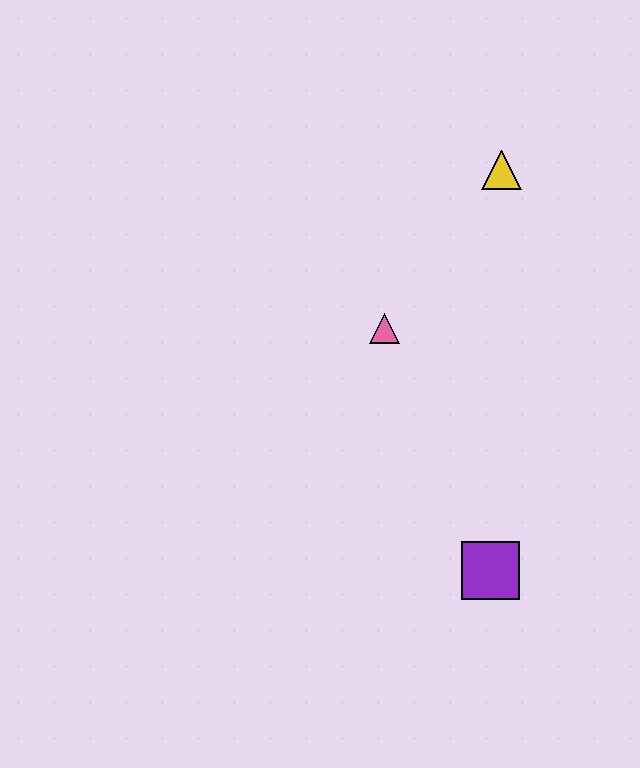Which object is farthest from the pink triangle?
The purple square is farthest from the pink triangle.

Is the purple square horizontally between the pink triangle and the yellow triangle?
Yes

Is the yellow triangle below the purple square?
No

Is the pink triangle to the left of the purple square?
Yes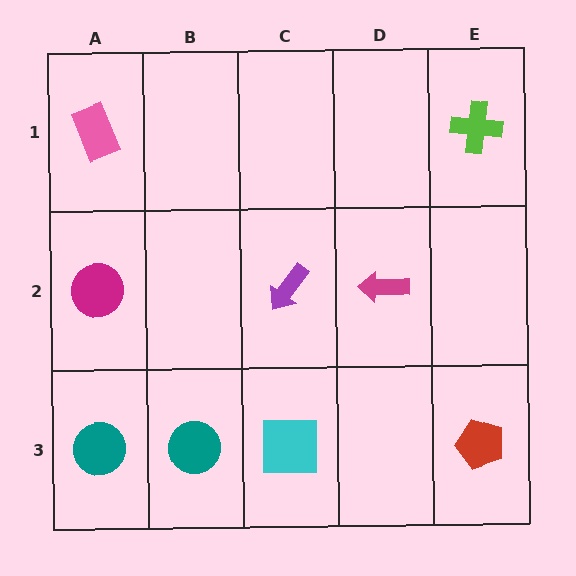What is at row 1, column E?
A lime cross.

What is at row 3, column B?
A teal circle.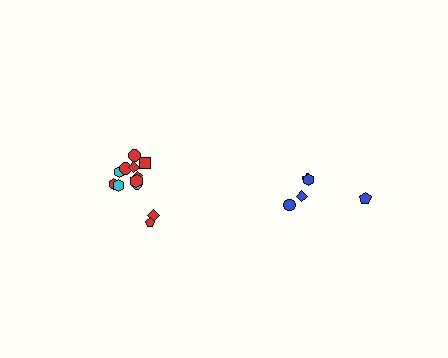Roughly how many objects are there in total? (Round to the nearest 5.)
Roughly 15 objects in total.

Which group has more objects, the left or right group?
The left group.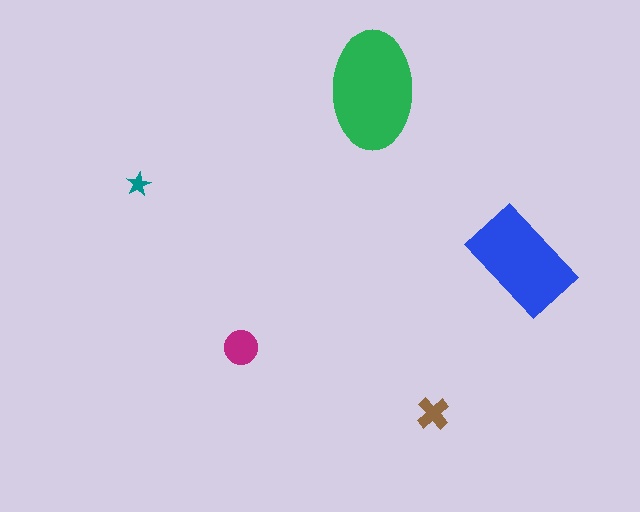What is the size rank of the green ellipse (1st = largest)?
1st.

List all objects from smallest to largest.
The teal star, the brown cross, the magenta circle, the blue rectangle, the green ellipse.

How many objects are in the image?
There are 5 objects in the image.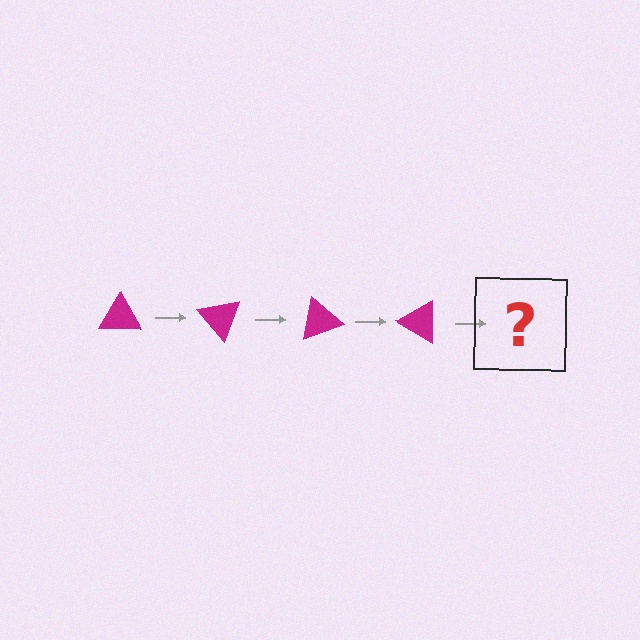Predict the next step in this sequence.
The next step is a magenta triangle rotated 200 degrees.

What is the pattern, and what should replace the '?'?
The pattern is that the triangle rotates 50 degrees each step. The '?' should be a magenta triangle rotated 200 degrees.